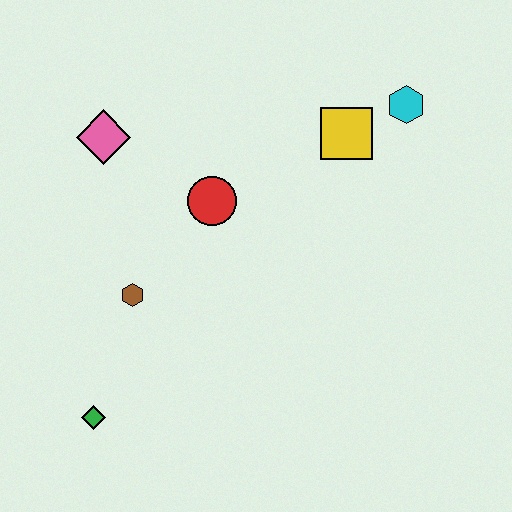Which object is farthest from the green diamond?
The cyan hexagon is farthest from the green diamond.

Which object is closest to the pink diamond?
The red circle is closest to the pink diamond.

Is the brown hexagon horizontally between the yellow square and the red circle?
No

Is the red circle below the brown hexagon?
No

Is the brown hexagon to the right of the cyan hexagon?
No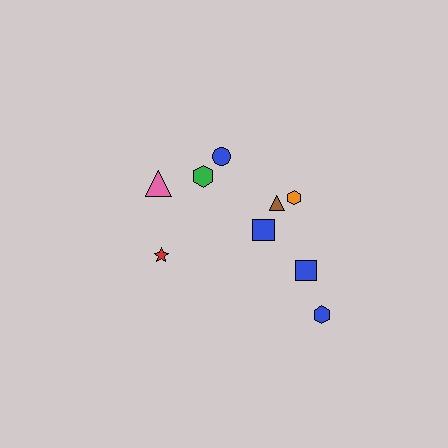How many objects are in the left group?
There are 3 objects.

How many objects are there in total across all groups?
There are 9 objects.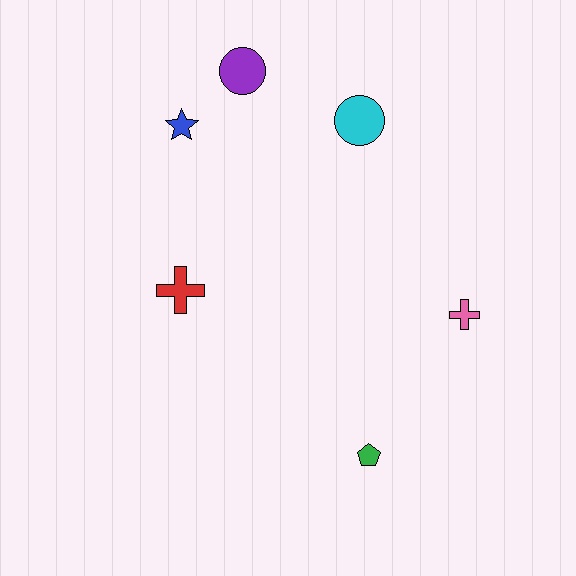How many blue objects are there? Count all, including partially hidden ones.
There is 1 blue object.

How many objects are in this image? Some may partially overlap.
There are 6 objects.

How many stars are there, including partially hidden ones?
There is 1 star.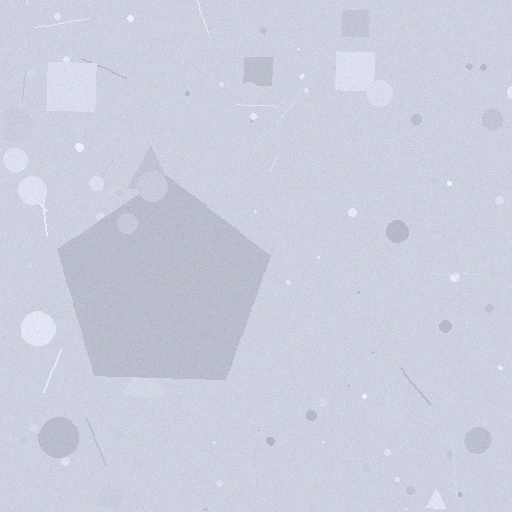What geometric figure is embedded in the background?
A pentagon is embedded in the background.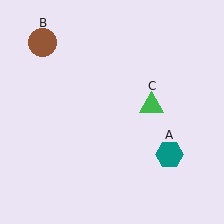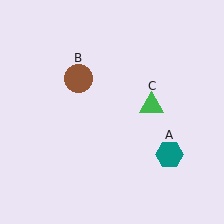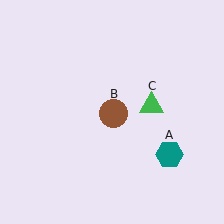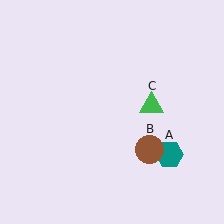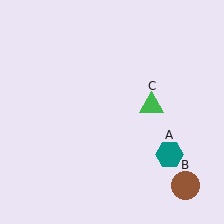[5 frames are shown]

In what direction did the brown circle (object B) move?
The brown circle (object B) moved down and to the right.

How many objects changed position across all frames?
1 object changed position: brown circle (object B).